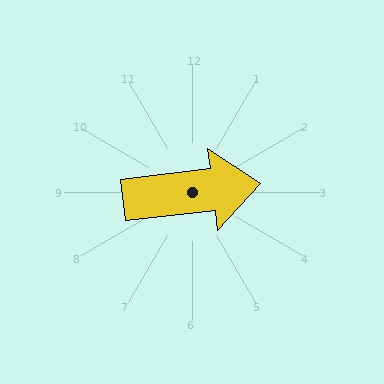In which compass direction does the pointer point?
East.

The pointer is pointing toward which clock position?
Roughly 3 o'clock.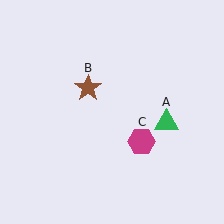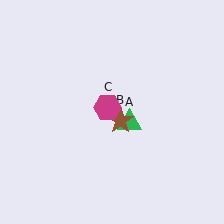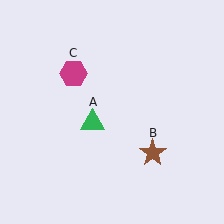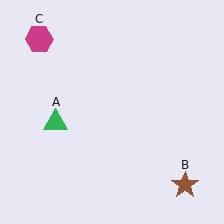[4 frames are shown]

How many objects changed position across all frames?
3 objects changed position: green triangle (object A), brown star (object B), magenta hexagon (object C).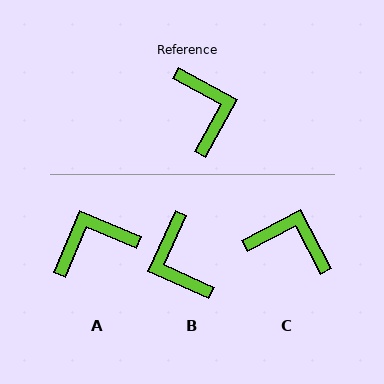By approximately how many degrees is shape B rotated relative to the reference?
Approximately 175 degrees clockwise.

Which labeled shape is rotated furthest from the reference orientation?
B, about 175 degrees away.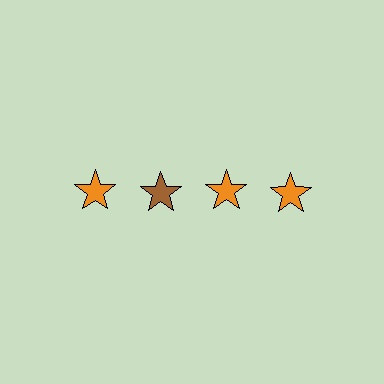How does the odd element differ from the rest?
It has a different color: brown instead of orange.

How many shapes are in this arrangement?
There are 4 shapes arranged in a grid pattern.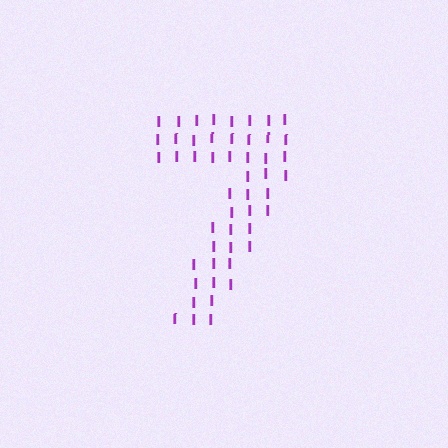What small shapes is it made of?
It is made of small letter I's.